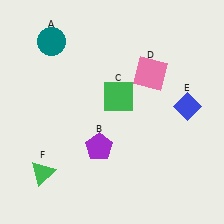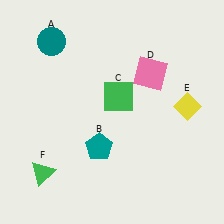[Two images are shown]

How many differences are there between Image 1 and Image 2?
There are 2 differences between the two images.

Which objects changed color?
B changed from purple to teal. E changed from blue to yellow.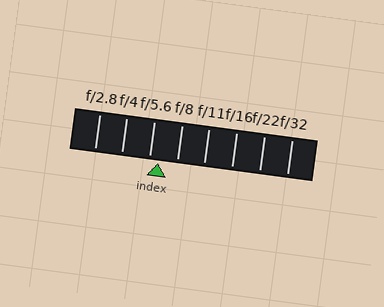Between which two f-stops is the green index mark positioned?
The index mark is between f/5.6 and f/8.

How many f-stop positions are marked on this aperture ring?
There are 8 f-stop positions marked.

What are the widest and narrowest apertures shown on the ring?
The widest aperture shown is f/2.8 and the narrowest is f/32.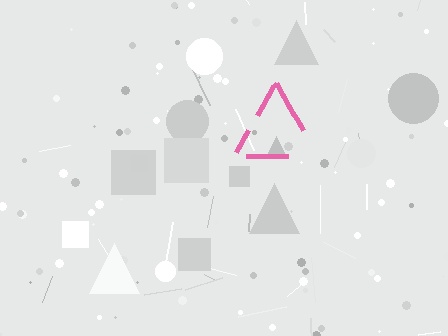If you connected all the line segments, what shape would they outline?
They would outline a triangle.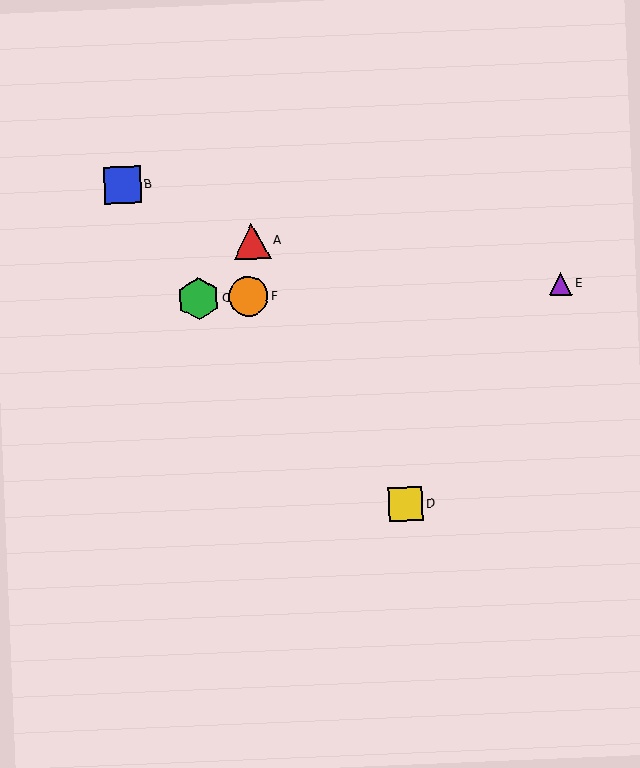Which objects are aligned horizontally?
Objects C, E, F are aligned horizontally.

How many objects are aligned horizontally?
3 objects (C, E, F) are aligned horizontally.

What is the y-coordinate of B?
Object B is at y≈185.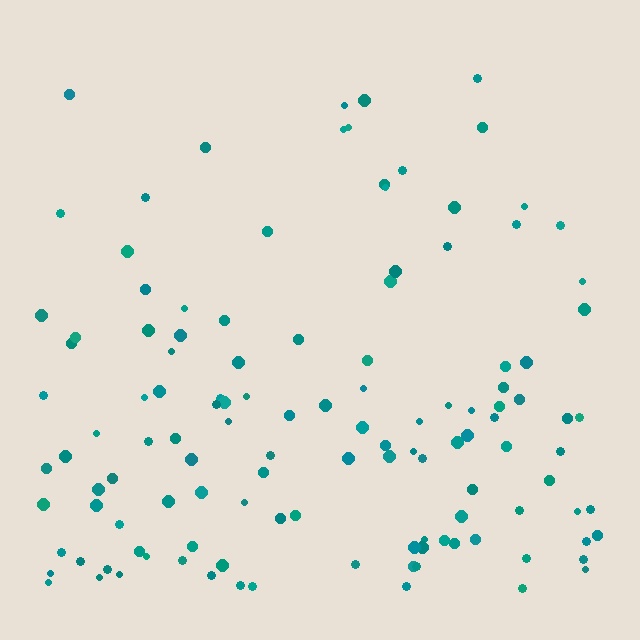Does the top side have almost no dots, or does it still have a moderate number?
Still a moderate number, just noticeably fewer than the bottom.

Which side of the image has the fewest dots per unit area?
The top.